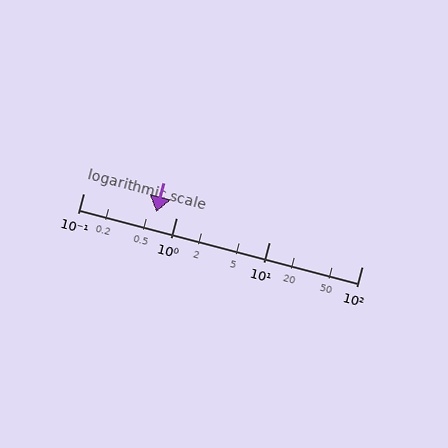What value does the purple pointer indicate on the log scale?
The pointer indicates approximately 0.61.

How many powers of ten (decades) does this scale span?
The scale spans 3 decades, from 0.1 to 100.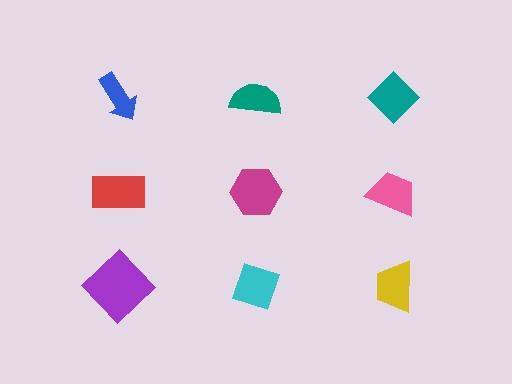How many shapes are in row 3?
3 shapes.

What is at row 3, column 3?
A yellow trapezoid.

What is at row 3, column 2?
A cyan diamond.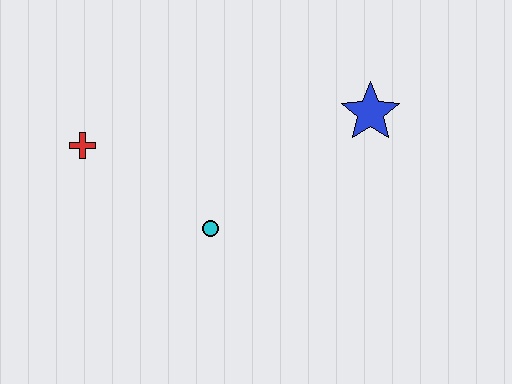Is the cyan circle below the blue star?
Yes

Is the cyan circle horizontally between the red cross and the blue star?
Yes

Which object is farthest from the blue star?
The red cross is farthest from the blue star.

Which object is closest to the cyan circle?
The red cross is closest to the cyan circle.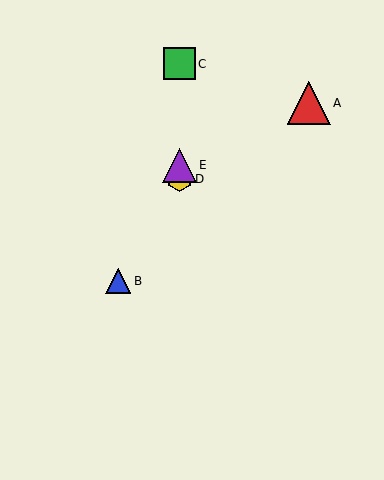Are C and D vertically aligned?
Yes, both are at x≈179.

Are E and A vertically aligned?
No, E is at x≈179 and A is at x≈309.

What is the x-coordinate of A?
Object A is at x≈309.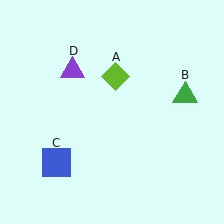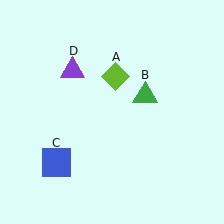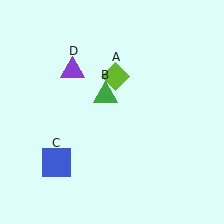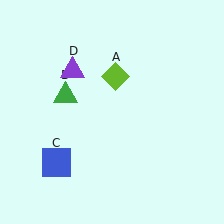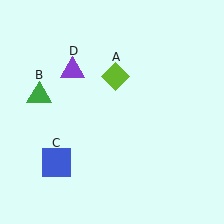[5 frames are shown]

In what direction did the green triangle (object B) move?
The green triangle (object B) moved left.